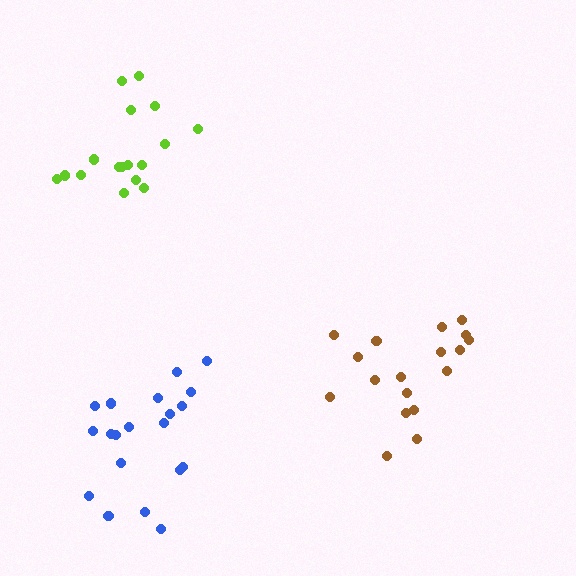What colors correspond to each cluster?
The clusters are colored: blue, lime, brown.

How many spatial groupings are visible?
There are 3 spatial groupings.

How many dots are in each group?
Group 1: 20 dots, Group 2: 17 dots, Group 3: 18 dots (55 total).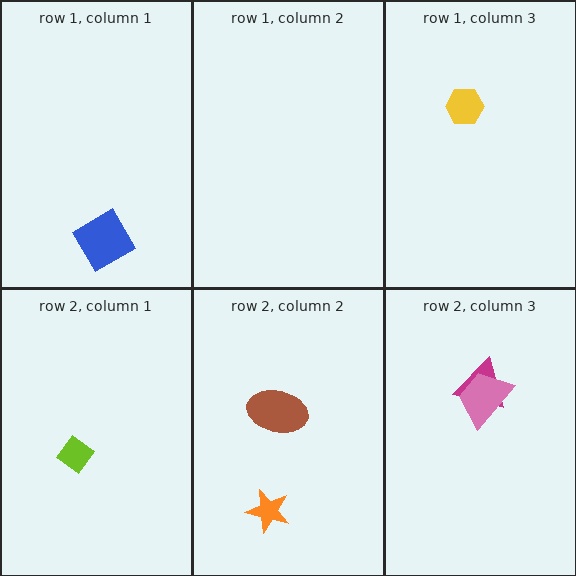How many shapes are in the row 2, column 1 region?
1.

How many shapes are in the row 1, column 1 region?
1.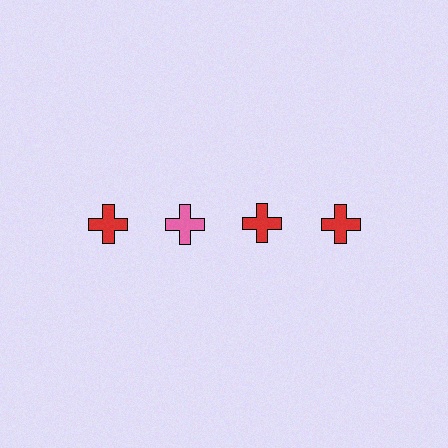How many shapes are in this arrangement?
There are 4 shapes arranged in a grid pattern.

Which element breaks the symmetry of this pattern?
The pink cross in the top row, second from left column breaks the symmetry. All other shapes are red crosses.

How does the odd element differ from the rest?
It has a different color: pink instead of red.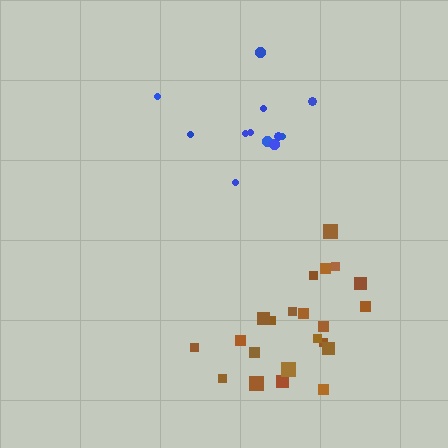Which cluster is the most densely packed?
Brown.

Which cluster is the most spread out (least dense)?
Blue.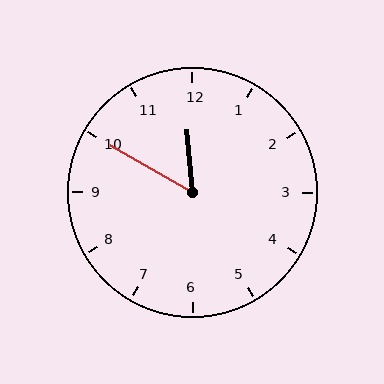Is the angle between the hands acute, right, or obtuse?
It is acute.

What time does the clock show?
11:50.